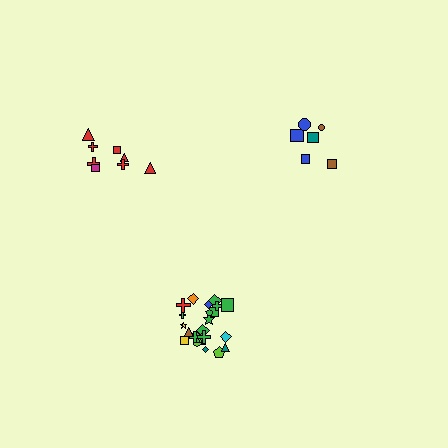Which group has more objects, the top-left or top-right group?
The top-left group.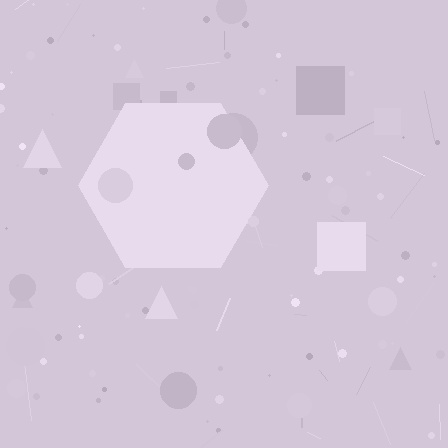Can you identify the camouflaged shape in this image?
The camouflaged shape is a hexagon.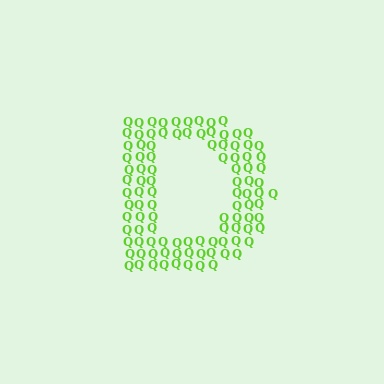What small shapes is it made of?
It is made of small letter Q's.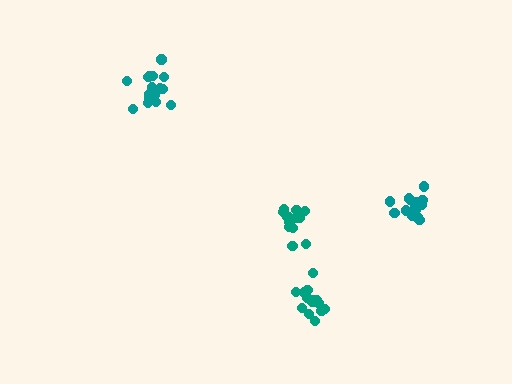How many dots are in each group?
Group 1: 16 dots, Group 2: 14 dots, Group 3: 15 dots, Group 4: 13 dots (58 total).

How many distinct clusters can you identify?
There are 4 distinct clusters.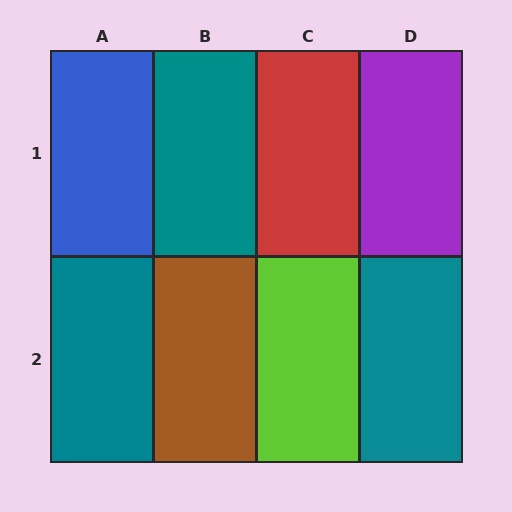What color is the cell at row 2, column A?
Teal.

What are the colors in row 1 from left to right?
Blue, teal, red, purple.